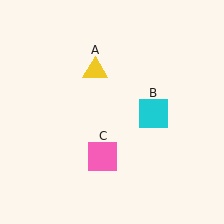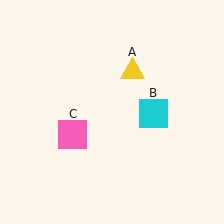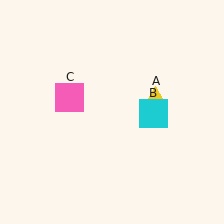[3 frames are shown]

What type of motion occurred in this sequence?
The yellow triangle (object A), pink square (object C) rotated clockwise around the center of the scene.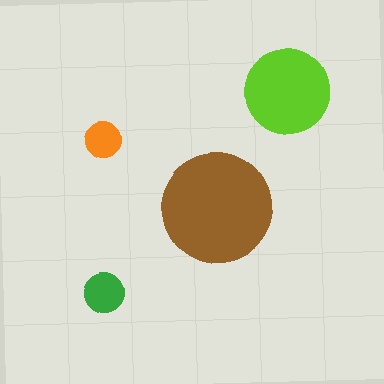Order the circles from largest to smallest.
the brown one, the lime one, the green one, the orange one.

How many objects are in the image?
There are 4 objects in the image.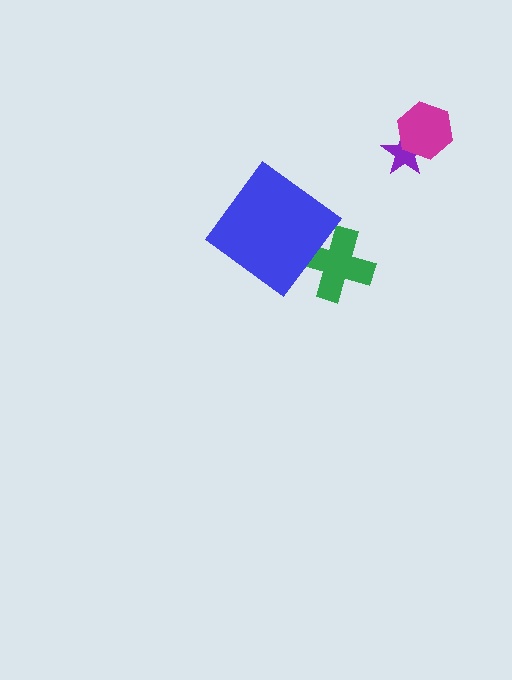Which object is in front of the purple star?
The magenta hexagon is in front of the purple star.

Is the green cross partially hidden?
Yes, it is partially covered by another shape.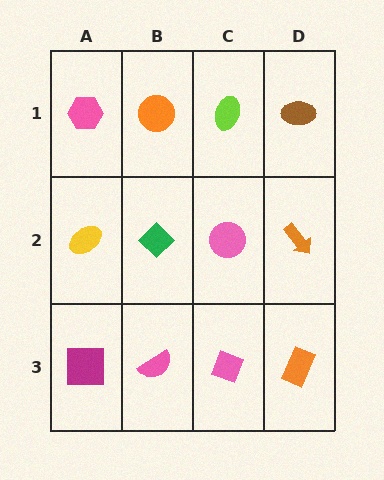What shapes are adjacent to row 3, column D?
An orange arrow (row 2, column D), a pink diamond (row 3, column C).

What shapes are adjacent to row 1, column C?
A pink circle (row 2, column C), an orange circle (row 1, column B), a brown ellipse (row 1, column D).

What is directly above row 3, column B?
A green diamond.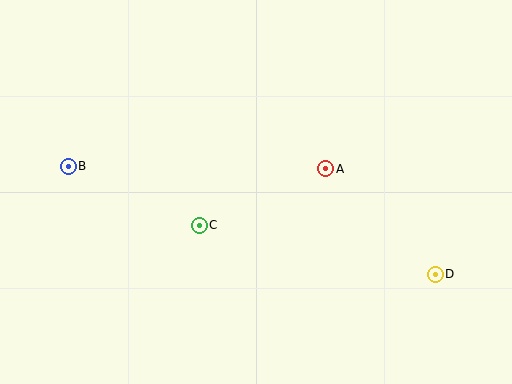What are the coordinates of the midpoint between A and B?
The midpoint between A and B is at (197, 168).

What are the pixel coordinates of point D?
Point D is at (435, 274).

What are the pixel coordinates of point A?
Point A is at (326, 169).